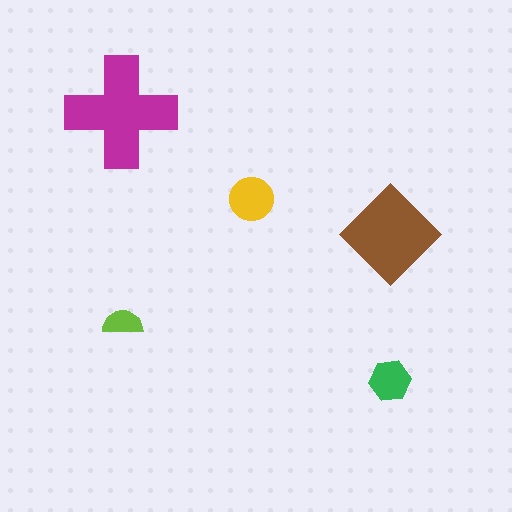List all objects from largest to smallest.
The magenta cross, the brown diamond, the yellow circle, the green hexagon, the lime semicircle.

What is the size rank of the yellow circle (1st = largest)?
3rd.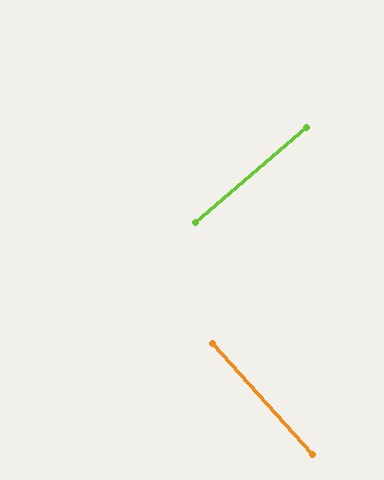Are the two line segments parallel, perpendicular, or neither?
Perpendicular — they meet at approximately 89°.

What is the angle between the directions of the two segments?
Approximately 89 degrees.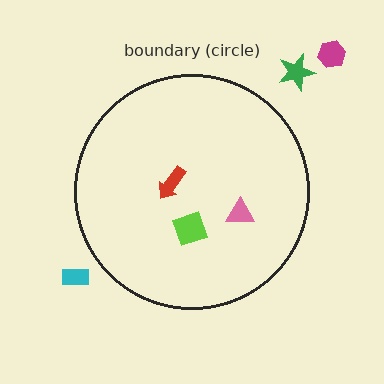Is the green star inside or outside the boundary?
Outside.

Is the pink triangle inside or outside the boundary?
Inside.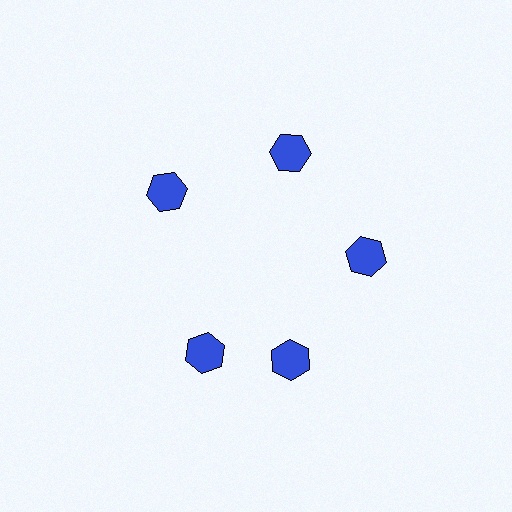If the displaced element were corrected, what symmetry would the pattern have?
It would have 5-fold rotational symmetry — the pattern would map onto itself every 72 degrees.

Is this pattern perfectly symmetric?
No. The 5 blue hexagons are arranged in a ring, but one element near the 8 o'clock position is rotated out of alignment along the ring, breaking the 5-fold rotational symmetry.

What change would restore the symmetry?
The symmetry would be restored by rotating it back into even spacing with its neighbors so that all 5 hexagons sit at equal angles and equal distance from the center.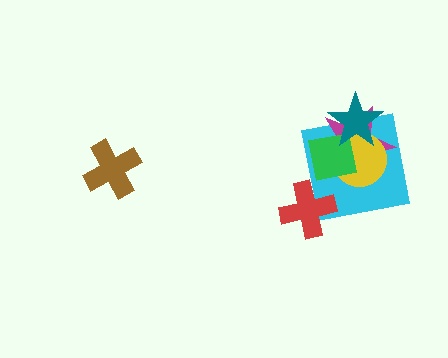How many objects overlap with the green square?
4 objects overlap with the green square.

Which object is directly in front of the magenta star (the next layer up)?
The yellow circle is directly in front of the magenta star.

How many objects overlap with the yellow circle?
4 objects overlap with the yellow circle.